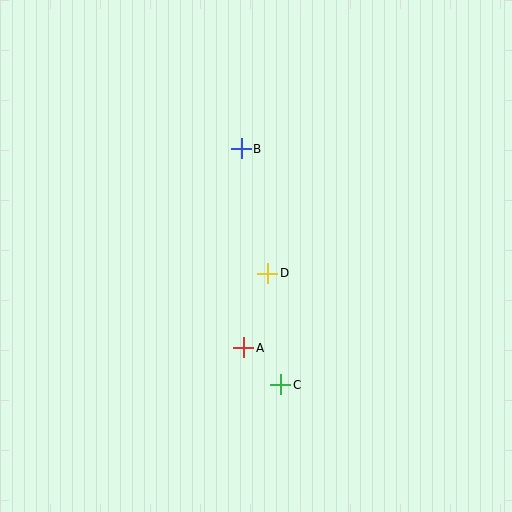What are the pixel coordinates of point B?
Point B is at (241, 149).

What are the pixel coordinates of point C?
Point C is at (281, 385).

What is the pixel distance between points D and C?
The distance between D and C is 112 pixels.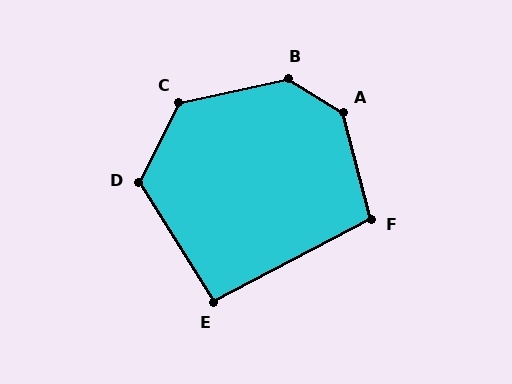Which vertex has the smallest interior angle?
E, at approximately 94 degrees.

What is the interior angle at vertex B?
Approximately 136 degrees (obtuse).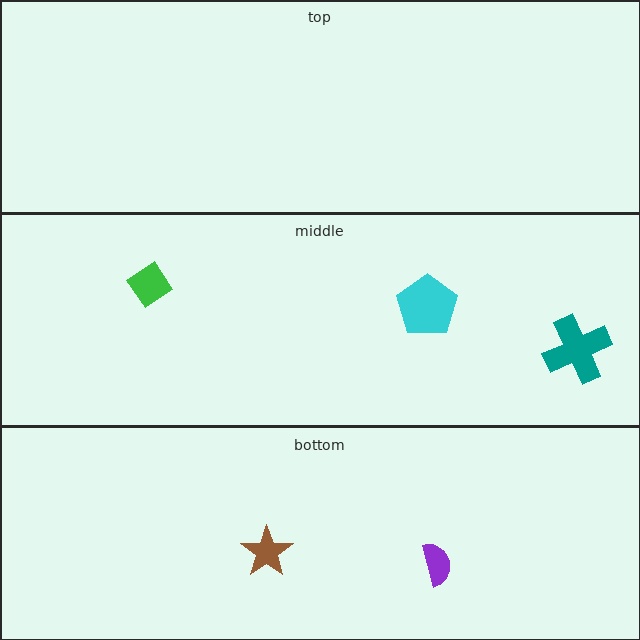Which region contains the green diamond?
The middle region.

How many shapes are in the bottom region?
2.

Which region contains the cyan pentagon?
The middle region.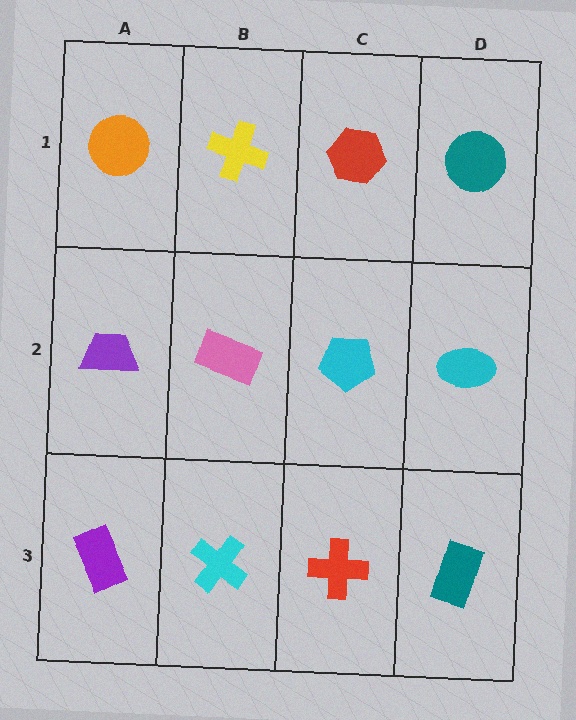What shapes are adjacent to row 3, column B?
A pink rectangle (row 2, column B), a purple rectangle (row 3, column A), a red cross (row 3, column C).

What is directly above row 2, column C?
A red hexagon.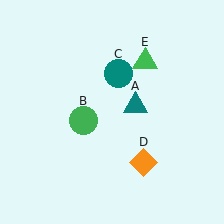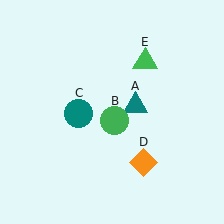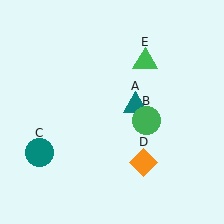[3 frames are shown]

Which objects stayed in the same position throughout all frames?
Teal triangle (object A) and orange diamond (object D) and green triangle (object E) remained stationary.